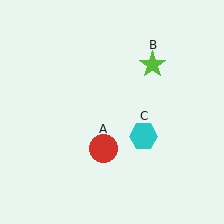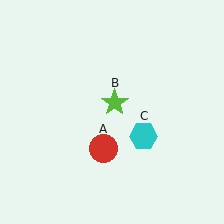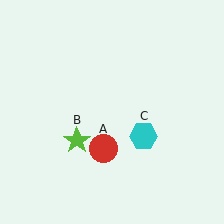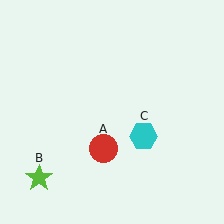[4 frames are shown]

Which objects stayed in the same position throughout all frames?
Red circle (object A) and cyan hexagon (object C) remained stationary.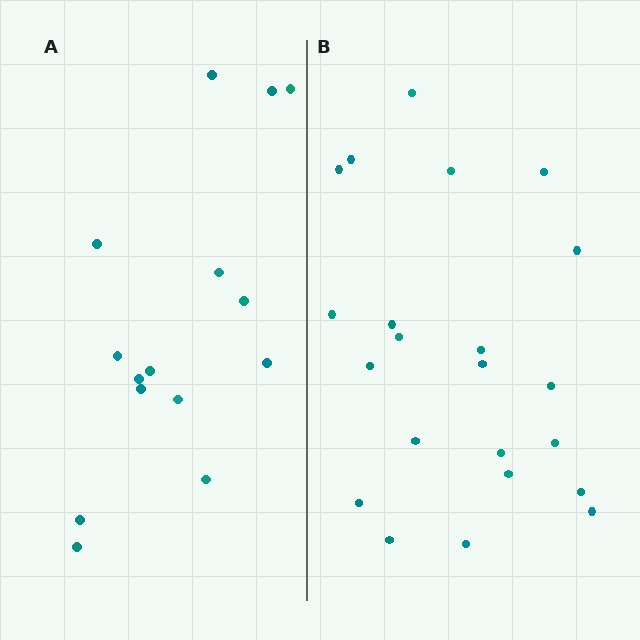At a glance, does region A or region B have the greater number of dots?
Region B (the right region) has more dots.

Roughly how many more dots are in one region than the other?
Region B has roughly 8 or so more dots than region A.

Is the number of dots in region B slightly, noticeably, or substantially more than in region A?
Region B has substantially more. The ratio is roughly 1.5 to 1.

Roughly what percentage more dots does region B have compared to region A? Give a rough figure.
About 45% more.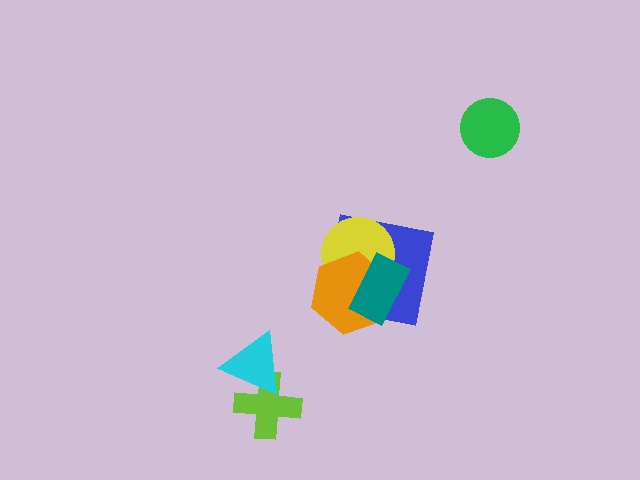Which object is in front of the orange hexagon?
The teal rectangle is in front of the orange hexagon.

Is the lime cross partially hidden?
Yes, it is partially covered by another shape.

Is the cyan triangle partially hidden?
No, no other shape covers it.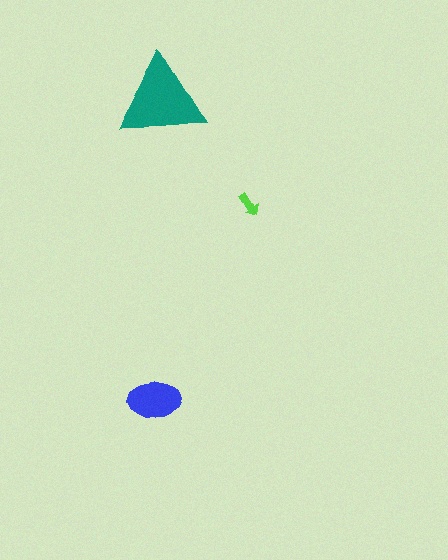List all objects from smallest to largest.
The lime arrow, the blue ellipse, the teal triangle.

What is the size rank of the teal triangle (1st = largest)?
1st.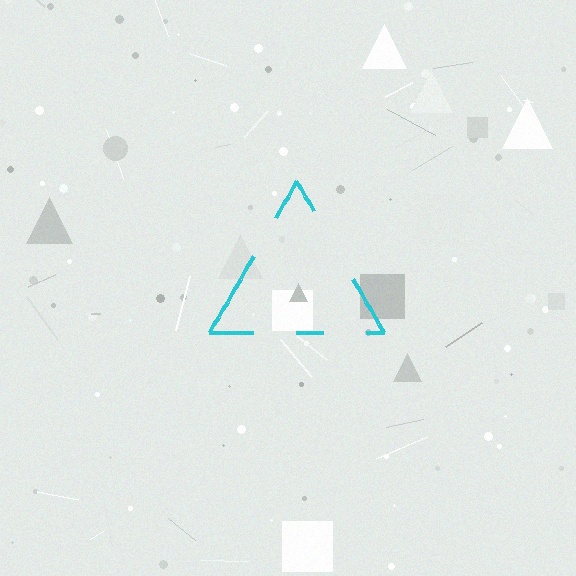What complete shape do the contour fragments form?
The contour fragments form a triangle.